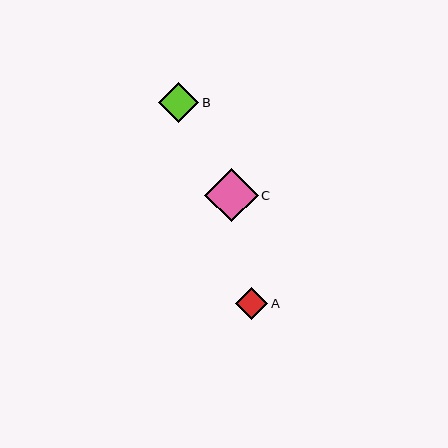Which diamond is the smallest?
Diamond A is the smallest with a size of approximately 32 pixels.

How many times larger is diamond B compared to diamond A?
Diamond B is approximately 1.2 times the size of diamond A.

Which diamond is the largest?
Diamond C is the largest with a size of approximately 54 pixels.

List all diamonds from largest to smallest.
From largest to smallest: C, B, A.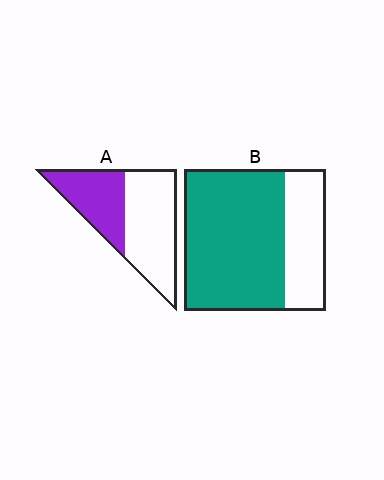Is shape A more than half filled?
No.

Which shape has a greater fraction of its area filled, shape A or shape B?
Shape B.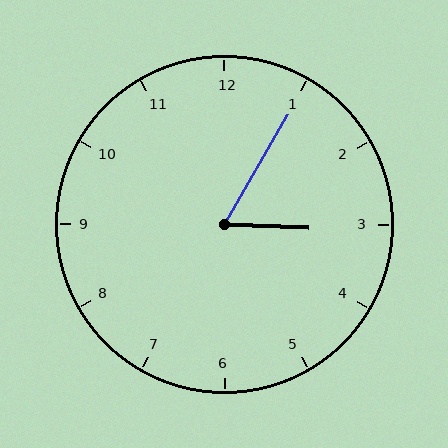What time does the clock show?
3:05.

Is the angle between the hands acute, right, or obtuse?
It is acute.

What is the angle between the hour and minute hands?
Approximately 62 degrees.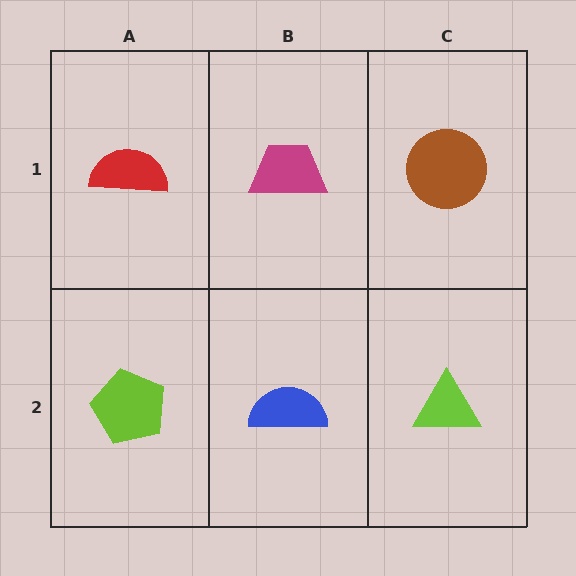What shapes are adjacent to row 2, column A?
A red semicircle (row 1, column A), a blue semicircle (row 2, column B).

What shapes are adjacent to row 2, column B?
A magenta trapezoid (row 1, column B), a lime pentagon (row 2, column A), a lime triangle (row 2, column C).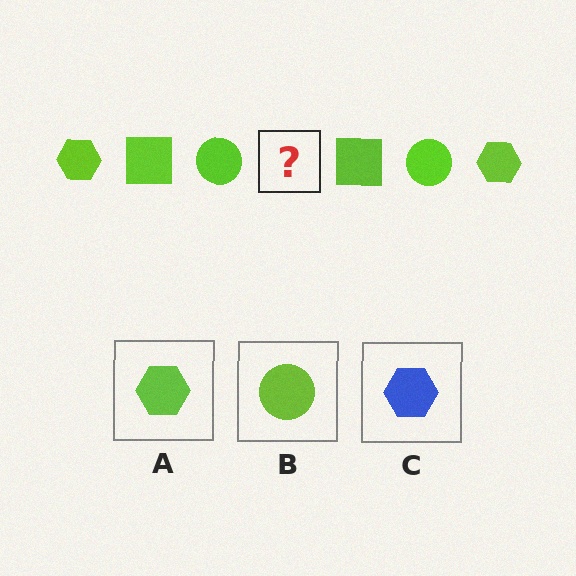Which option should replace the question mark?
Option A.